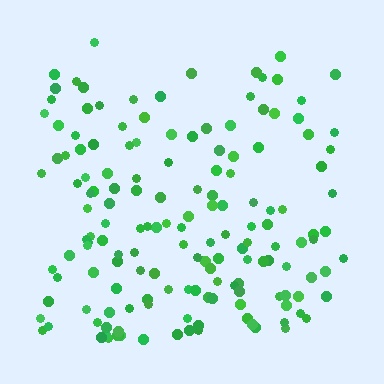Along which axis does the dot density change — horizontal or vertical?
Vertical.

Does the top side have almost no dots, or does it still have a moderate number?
Still a moderate number, just noticeably fewer than the bottom.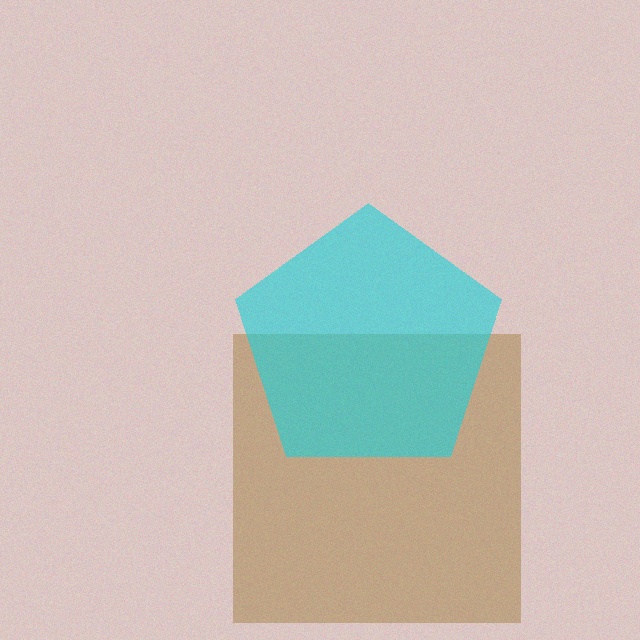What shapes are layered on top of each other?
The layered shapes are: a brown square, a cyan pentagon.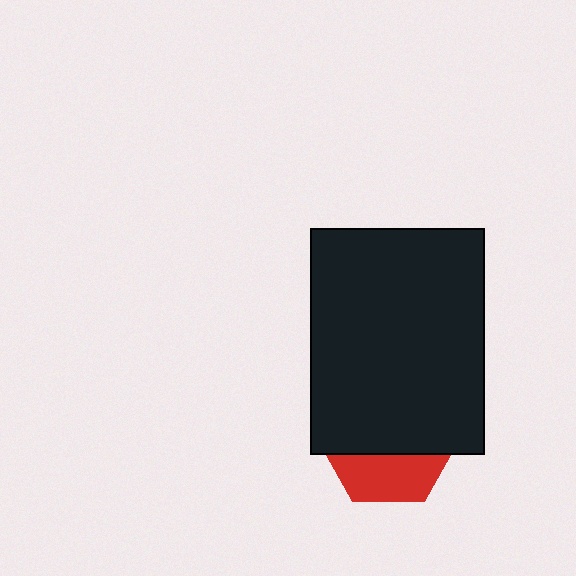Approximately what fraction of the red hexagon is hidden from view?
Roughly 66% of the red hexagon is hidden behind the black rectangle.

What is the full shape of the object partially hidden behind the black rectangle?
The partially hidden object is a red hexagon.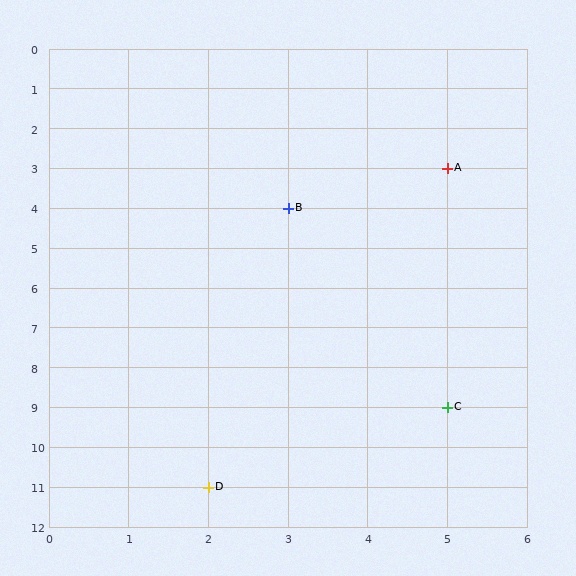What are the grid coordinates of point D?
Point D is at grid coordinates (2, 11).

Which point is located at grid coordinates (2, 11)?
Point D is at (2, 11).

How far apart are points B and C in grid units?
Points B and C are 2 columns and 5 rows apart (about 5.4 grid units diagonally).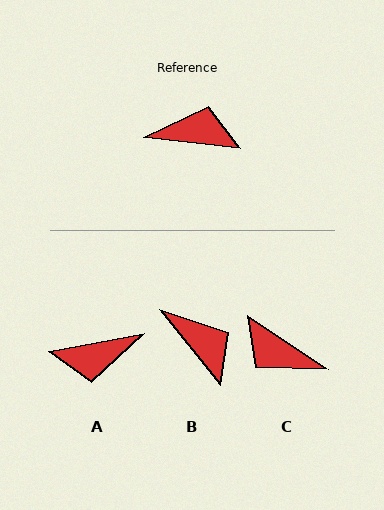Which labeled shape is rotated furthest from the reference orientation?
A, about 163 degrees away.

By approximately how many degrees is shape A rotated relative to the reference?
Approximately 163 degrees clockwise.